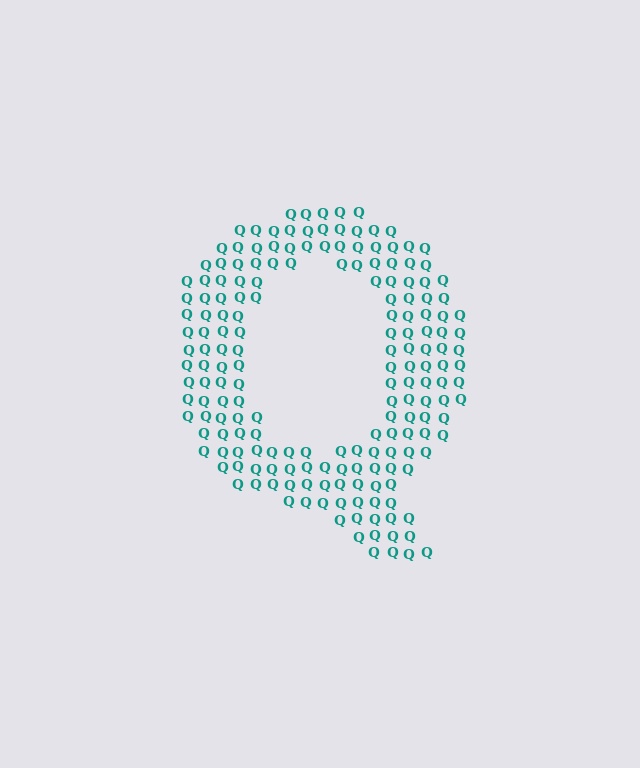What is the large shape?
The large shape is the letter Q.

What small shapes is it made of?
It is made of small letter Q's.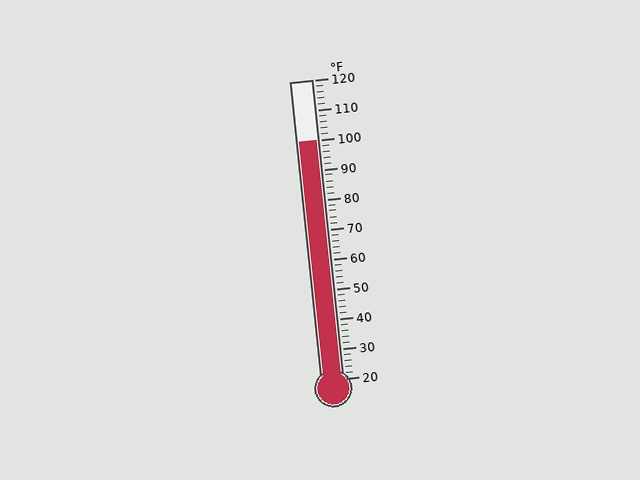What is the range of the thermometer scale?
The thermometer scale ranges from 20°F to 120°F.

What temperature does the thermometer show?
The thermometer shows approximately 100°F.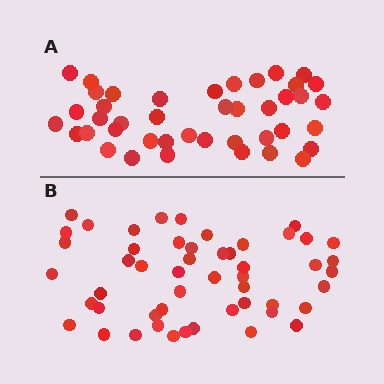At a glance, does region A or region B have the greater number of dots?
Region B (the bottom region) has more dots.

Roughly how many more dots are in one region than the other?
Region B has roughly 8 or so more dots than region A.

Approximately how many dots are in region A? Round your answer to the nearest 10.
About 40 dots. (The exact count is 42, which rounds to 40.)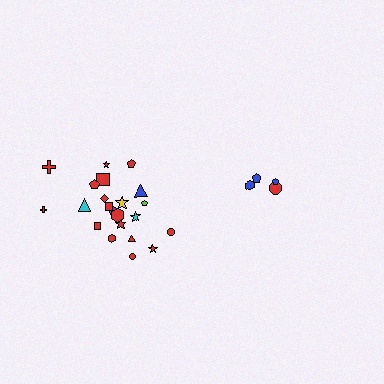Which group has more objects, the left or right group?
The left group.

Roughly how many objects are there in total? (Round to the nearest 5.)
Roughly 25 objects in total.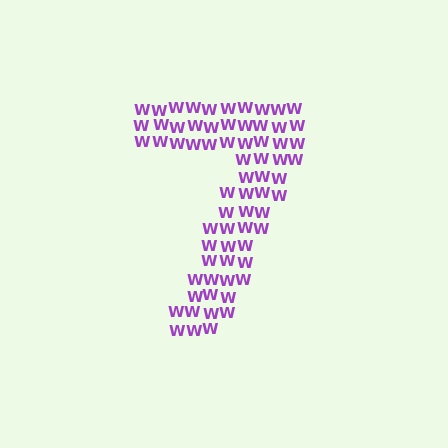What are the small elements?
The small elements are letter W's.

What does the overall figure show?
The overall figure shows the digit 7.